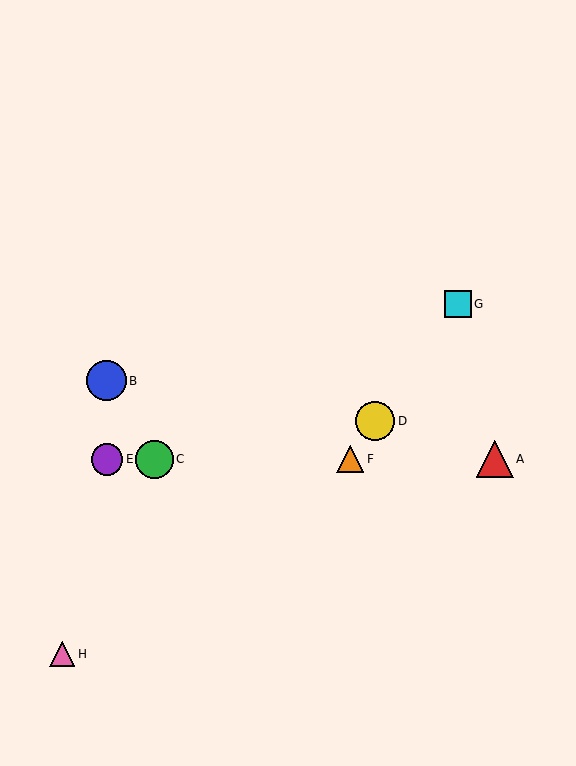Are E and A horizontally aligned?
Yes, both are at y≈459.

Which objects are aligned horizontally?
Objects A, C, E, F are aligned horizontally.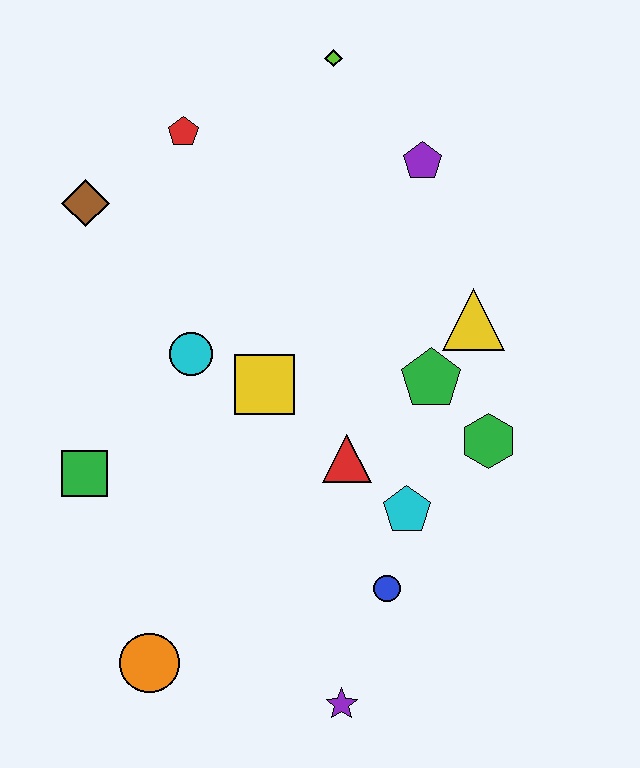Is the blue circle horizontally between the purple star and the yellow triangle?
Yes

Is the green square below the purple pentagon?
Yes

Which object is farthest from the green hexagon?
The brown diamond is farthest from the green hexagon.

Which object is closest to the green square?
The cyan circle is closest to the green square.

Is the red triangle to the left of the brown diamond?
No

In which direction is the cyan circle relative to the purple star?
The cyan circle is above the purple star.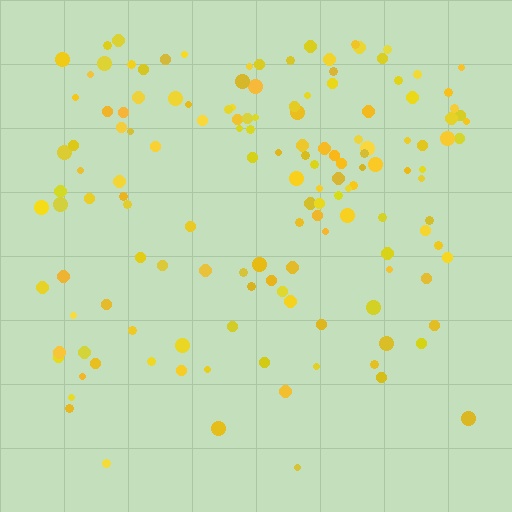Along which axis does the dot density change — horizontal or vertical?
Vertical.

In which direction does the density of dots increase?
From bottom to top, with the top side densest.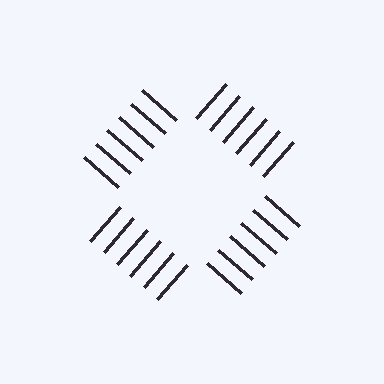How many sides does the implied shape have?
4 sides — the line-ends trace a square.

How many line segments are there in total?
24 — 6 along each of the 4 edges.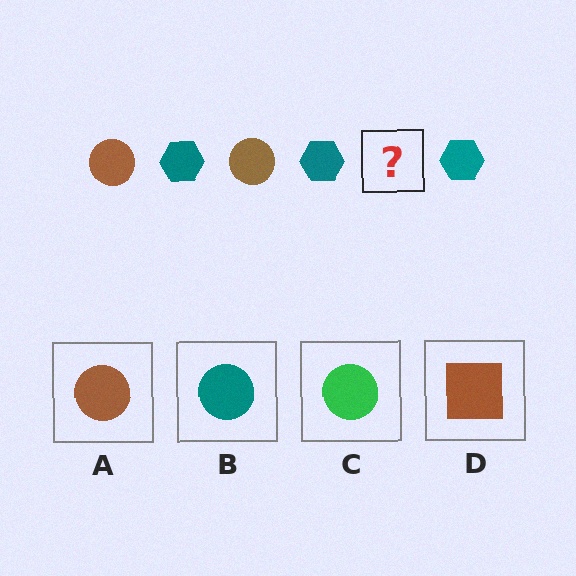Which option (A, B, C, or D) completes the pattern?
A.